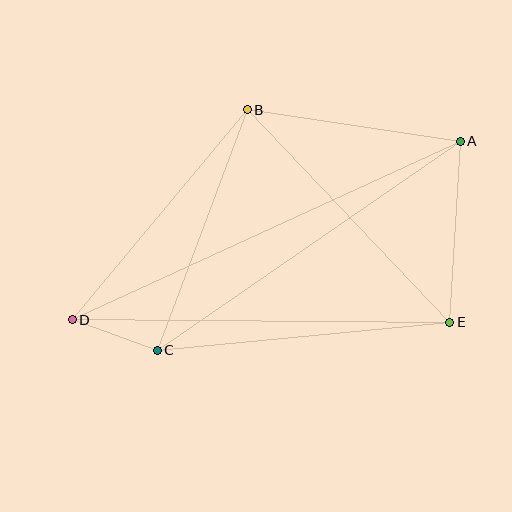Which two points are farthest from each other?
Points A and D are farthest from each other.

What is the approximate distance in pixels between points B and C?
The distance between B and C is approximately 257 pixels.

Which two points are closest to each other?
Points C and D are closest to each other.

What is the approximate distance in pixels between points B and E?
The distance between B and E is approximately 293 pixels.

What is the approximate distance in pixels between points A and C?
The distance between A and C is approximately 368 pixels.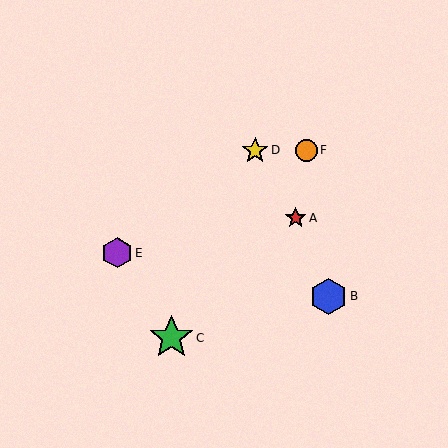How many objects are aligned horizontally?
2 objects (D, F) are aligned horizontally.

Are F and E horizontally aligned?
No, F is at y≈150 and E is at y≈253.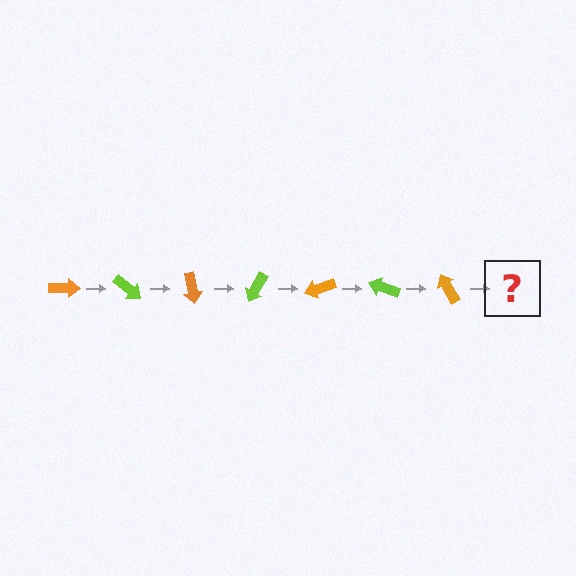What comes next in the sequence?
The next element should be a lime arrow, rotated 280 degrees from the start.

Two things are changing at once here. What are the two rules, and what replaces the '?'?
The two rules are that it rotates 40 degrees each step and the color cycles through orange and lime. The '?' should be a lime arrow, rotated 280 degrees from the start.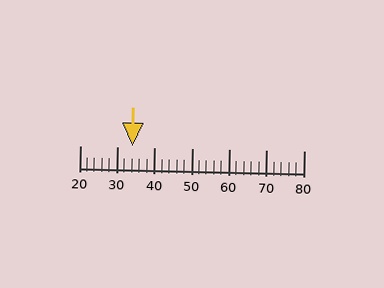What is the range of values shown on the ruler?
The ruler shows values from 20 to 80.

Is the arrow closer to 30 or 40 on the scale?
The arrow is closer to 30.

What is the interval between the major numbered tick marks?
The major tick marks are spaced 10 units apart.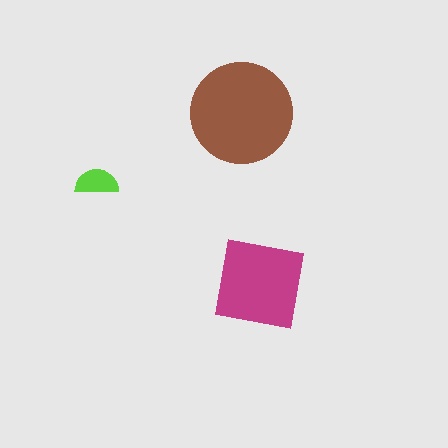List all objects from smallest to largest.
The lime semicircle, the magenta square, the brown circle.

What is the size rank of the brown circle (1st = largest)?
1st.